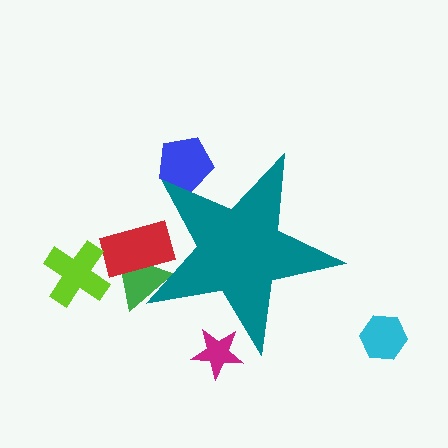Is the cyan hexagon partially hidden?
No, the cyan hexagon is fully visible.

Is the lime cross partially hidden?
No, the lime cross is fully visible.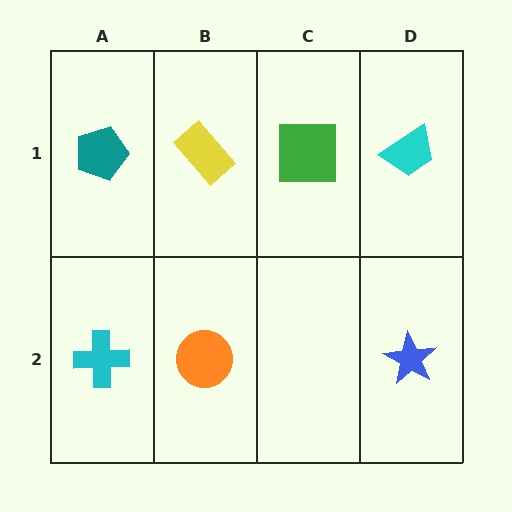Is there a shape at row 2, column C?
No, that cell is empty.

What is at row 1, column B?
A yellow rectangle.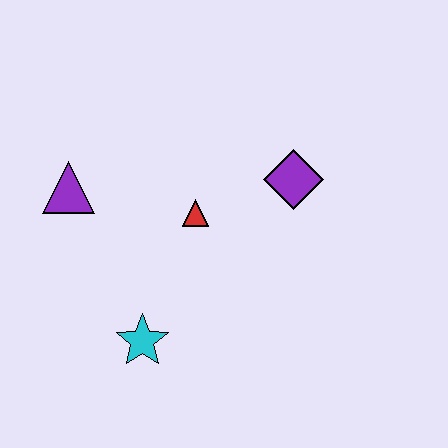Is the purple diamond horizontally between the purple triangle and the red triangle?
No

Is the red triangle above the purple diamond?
No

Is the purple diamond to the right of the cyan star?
Yes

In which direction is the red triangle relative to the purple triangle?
The red triangle is to the right of the purple triangle.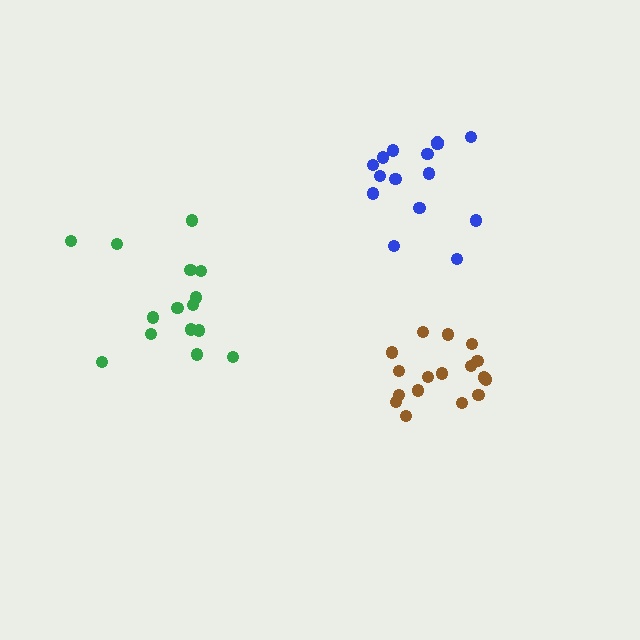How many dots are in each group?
Group 1: 17 dots, Group 2: 15 dots, Group 3: 15 dots (47 total).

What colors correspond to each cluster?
The clusters are colored: brown, blue, green.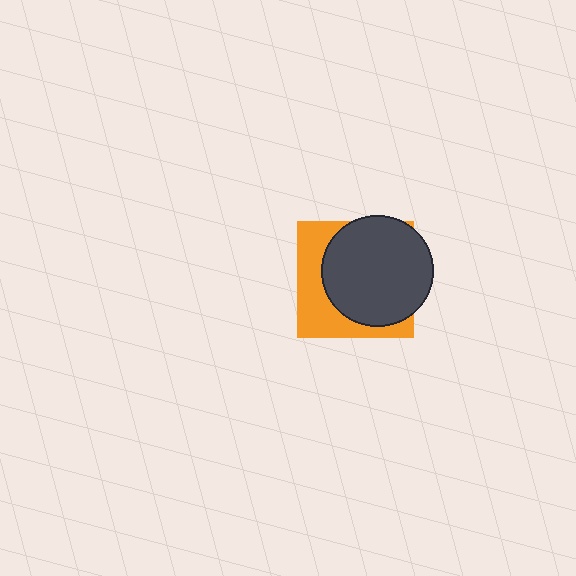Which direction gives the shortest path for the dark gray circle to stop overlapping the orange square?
Moving toward the upper-right gives the shortest separation.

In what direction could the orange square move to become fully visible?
The orange square could move toward the lower-left. That would shift it out from behind the dark gray circle entirely.